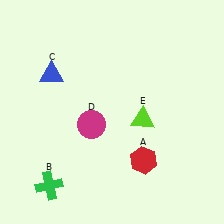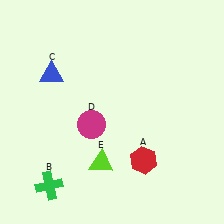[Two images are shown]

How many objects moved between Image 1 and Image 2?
1 object moved between the two images.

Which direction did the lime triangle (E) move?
The lime triangle (E) moved down.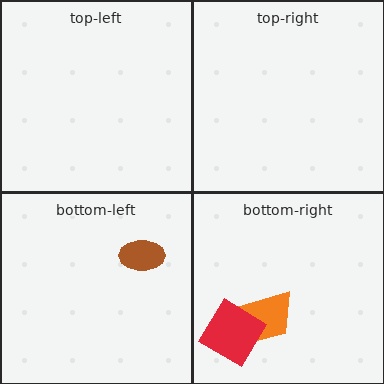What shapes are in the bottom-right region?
The orange trapezoid, the red diamond.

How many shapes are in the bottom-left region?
1.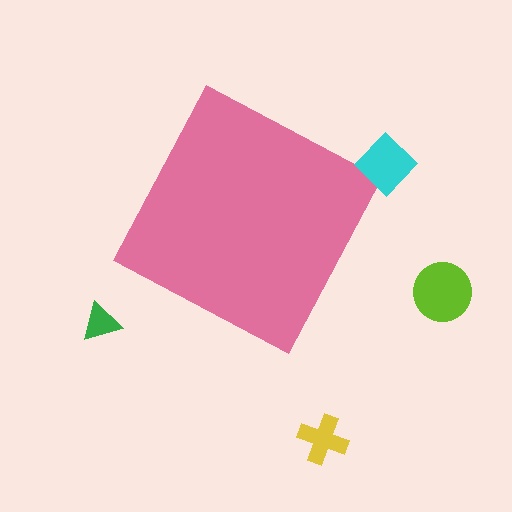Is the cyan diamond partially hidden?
No, the cyan diamond is fully visible.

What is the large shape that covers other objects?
A pink square.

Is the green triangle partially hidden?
No, the green triangle is fully visible.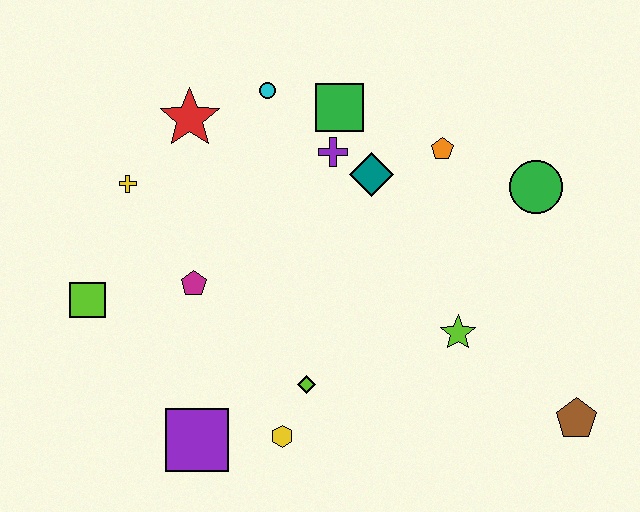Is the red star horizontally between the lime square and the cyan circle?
Yes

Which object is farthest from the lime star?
The lime square is farthest from the lime star.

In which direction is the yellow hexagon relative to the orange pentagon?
The yellow hexagon is below the orange pentagon.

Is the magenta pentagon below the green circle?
Yes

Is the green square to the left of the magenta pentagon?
No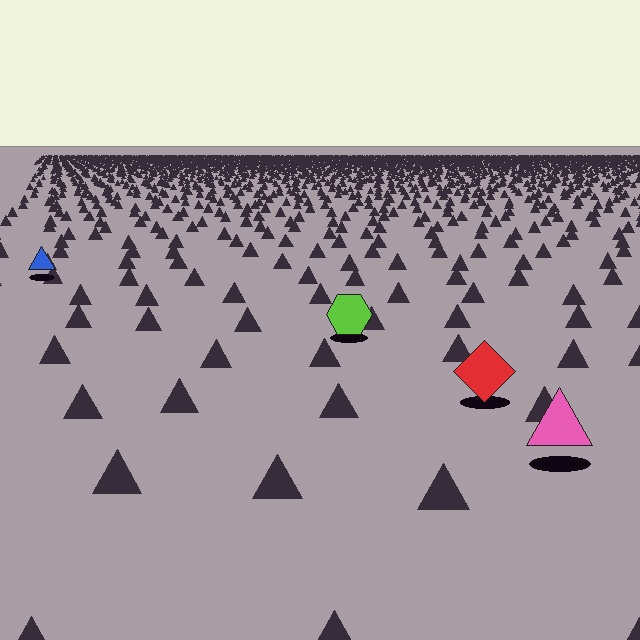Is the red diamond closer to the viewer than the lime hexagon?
Yes. The red diamond is closer — you can tell from the texture gradient: the ground texture is coarser near it.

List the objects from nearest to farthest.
From nearest to farthest: the pink triangle, the red diamond, the lime hexagon, the blue triangle.